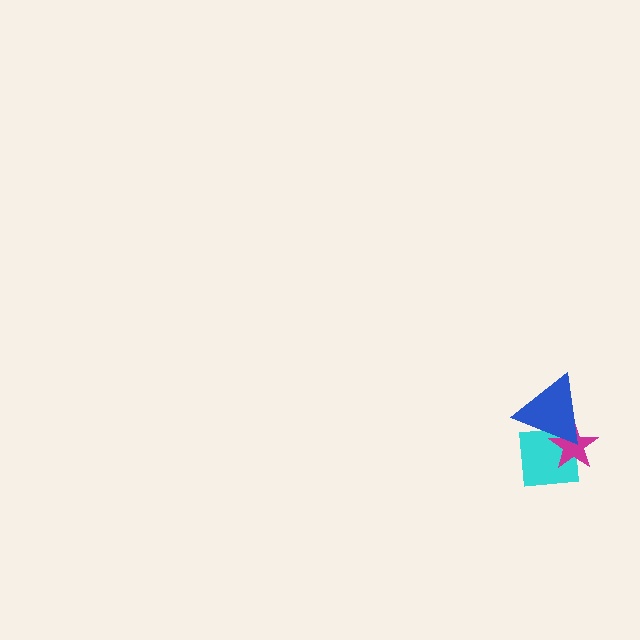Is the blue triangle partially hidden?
No, no other shape covers it.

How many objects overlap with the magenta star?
2 objects overlap with the magenta star.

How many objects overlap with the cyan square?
2 objects overlap with the cyan square.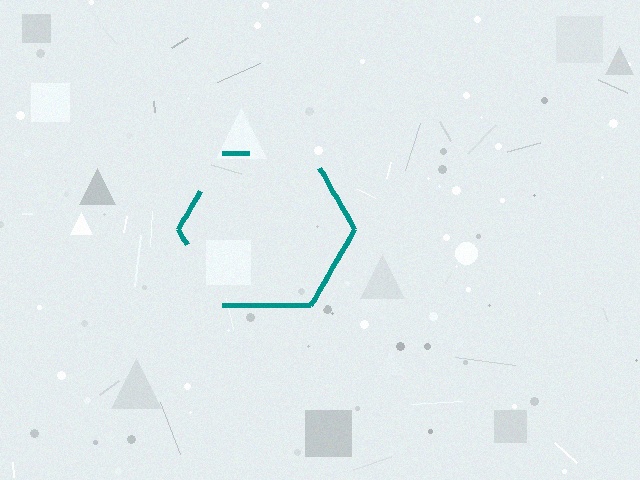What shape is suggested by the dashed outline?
The dashed outline suggests a hexagon.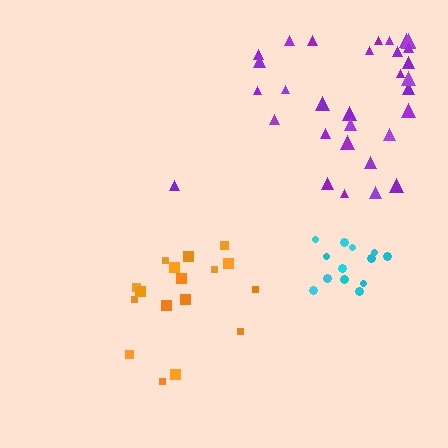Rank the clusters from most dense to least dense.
cyan, orange, purple.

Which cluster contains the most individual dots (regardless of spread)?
Purple (32).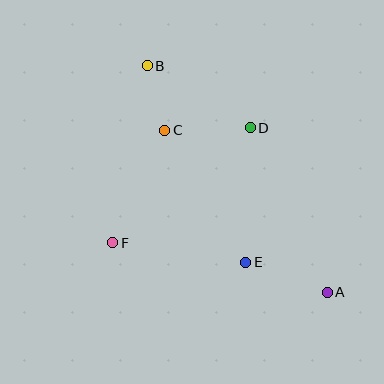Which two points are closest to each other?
Points B and C are closest to each other.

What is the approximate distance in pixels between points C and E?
The distance between C and E is approximately 155 pixels.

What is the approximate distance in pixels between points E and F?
The distance between E and F is approximately 134 pixels.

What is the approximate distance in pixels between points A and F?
The distance between A and F is approximately 220 pixels.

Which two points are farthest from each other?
Points A and B are farthest from each other.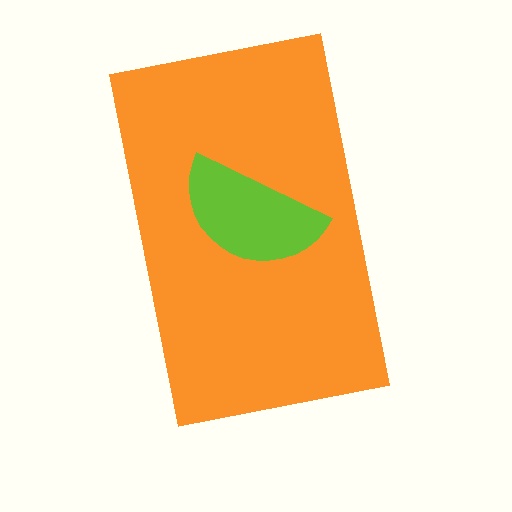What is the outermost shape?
The orange rectangle.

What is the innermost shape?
The lime semicircle.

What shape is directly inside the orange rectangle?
The lime semicircle.